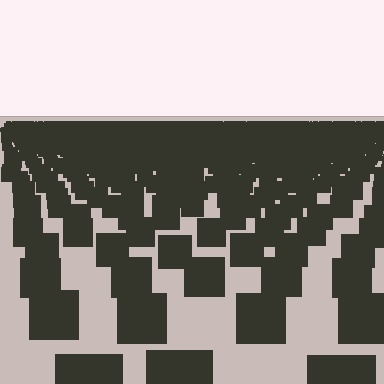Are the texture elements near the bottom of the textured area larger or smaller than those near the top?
Larger. Near the bottom, elements are closer to the viewer and appear at a bigger on-screen size.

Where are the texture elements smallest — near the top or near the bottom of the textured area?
Near the top.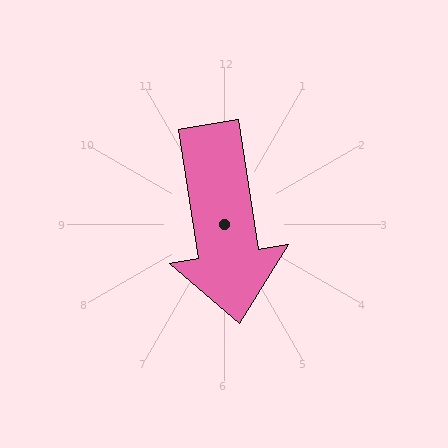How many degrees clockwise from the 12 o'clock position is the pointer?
Approximately 171 degrees.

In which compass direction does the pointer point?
South.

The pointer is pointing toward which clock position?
Roughly 6 o'clock.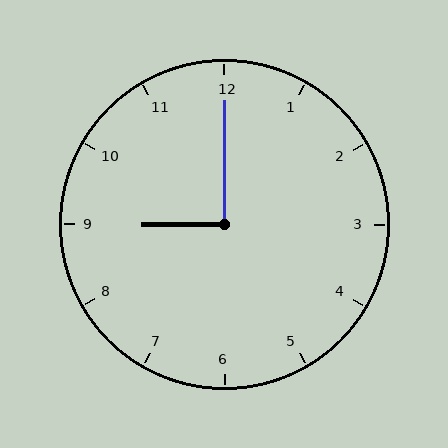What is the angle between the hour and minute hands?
Approximately 90 degrees.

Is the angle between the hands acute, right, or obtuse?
It is right.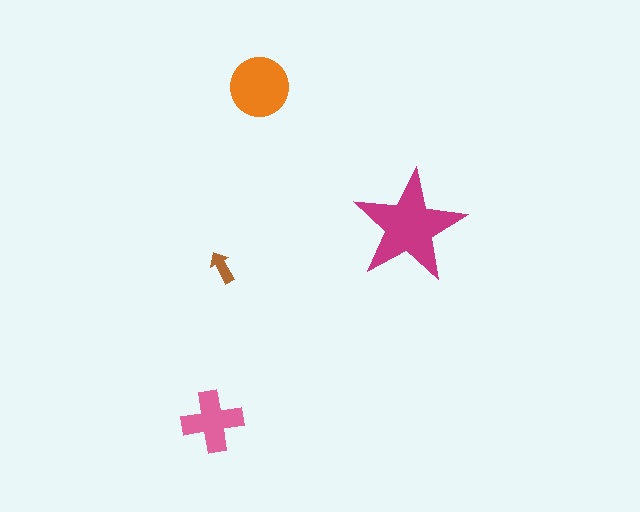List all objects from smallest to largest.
The brown arrow, the pink cross, the orange circle, the magenta star.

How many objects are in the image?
There are 4 objects in the image.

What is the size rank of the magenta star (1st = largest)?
1st.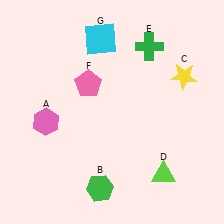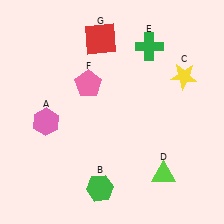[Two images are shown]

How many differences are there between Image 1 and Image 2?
There is 1 difference between the two images.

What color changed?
The square (G) changed from cyan in Image 1 to red in Image 2.